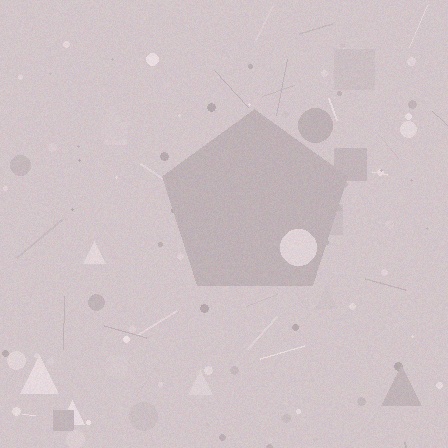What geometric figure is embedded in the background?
A pentagon is embedded in the background.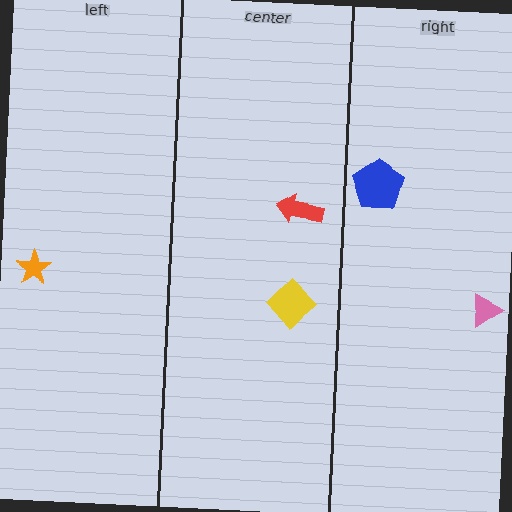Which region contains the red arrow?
The center region.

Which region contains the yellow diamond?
The center region.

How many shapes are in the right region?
2.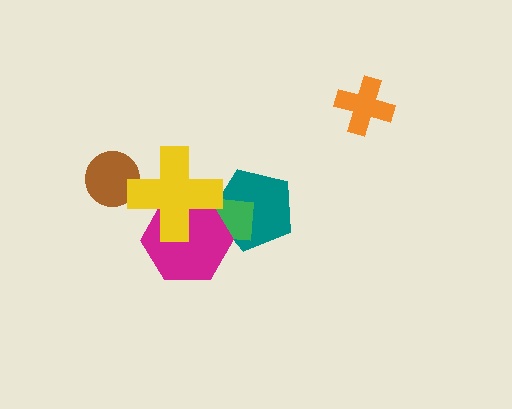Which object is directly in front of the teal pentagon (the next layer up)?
The green square is directly in front of the teal pentagon.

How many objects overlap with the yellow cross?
4 objects overlap with the yellow cross.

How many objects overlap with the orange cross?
0 objects overlap with the orange cross.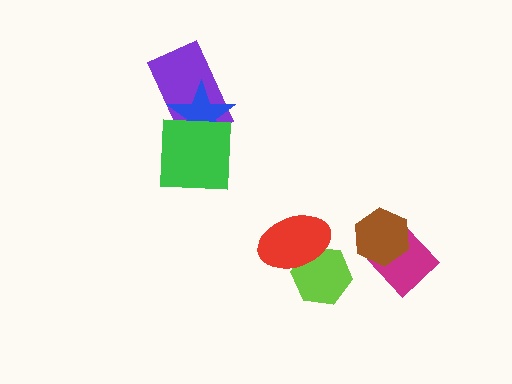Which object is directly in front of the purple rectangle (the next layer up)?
The blue star is directly in front of the purple rectangle.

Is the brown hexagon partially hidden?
No, no other shape covers it.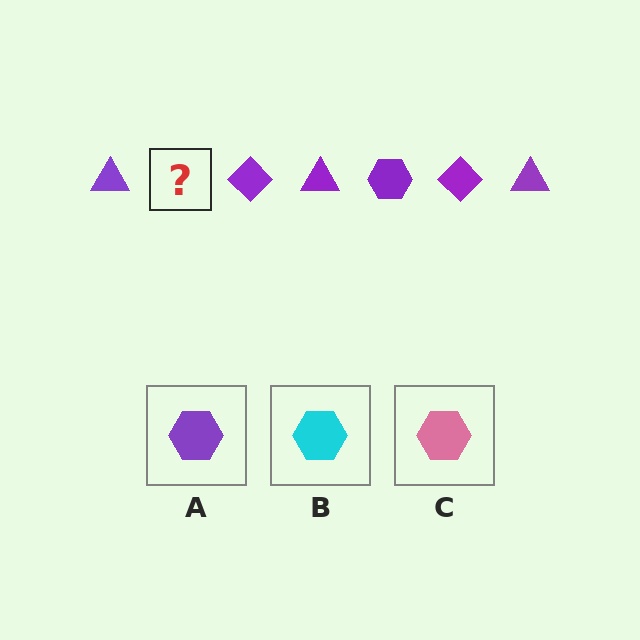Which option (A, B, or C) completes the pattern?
A.